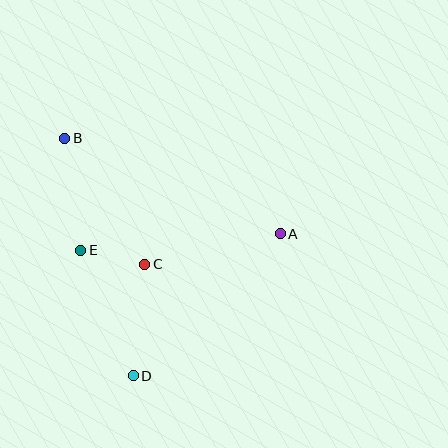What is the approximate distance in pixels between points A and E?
The distance between A and E is approximately 200 pixels.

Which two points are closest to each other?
Points C and E are closest to each other.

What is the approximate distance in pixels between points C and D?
The distance between C and D is approximately 112 pixels.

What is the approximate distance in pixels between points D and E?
The distance between D and E is approximately 136 pixels.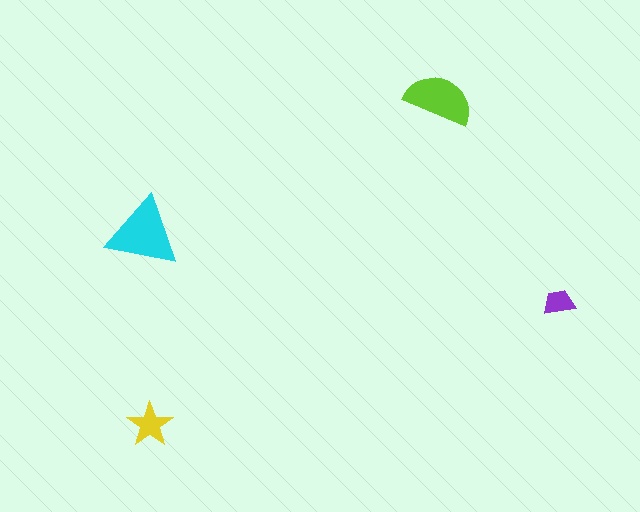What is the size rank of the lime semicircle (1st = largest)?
2nd.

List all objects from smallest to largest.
The purple trapezoid, the yellow star, the lime semicircle, the cyan triangle.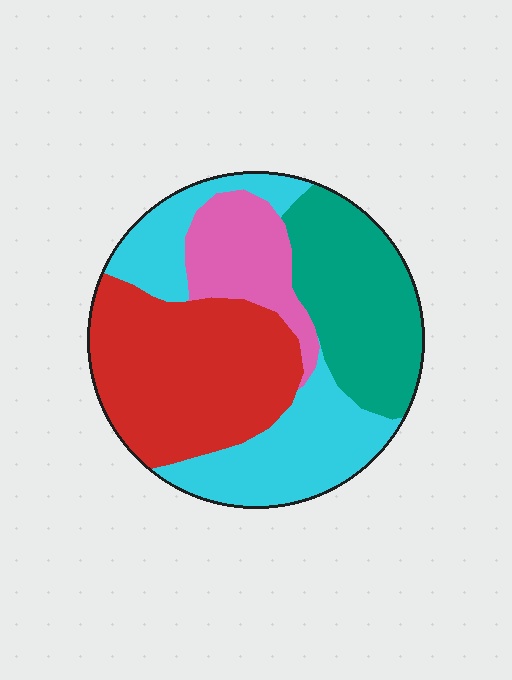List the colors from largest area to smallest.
From largest to smallest: red, cyan, teal, pink.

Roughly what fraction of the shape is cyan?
Cyan takes up about one quarter (1/4) of the shape.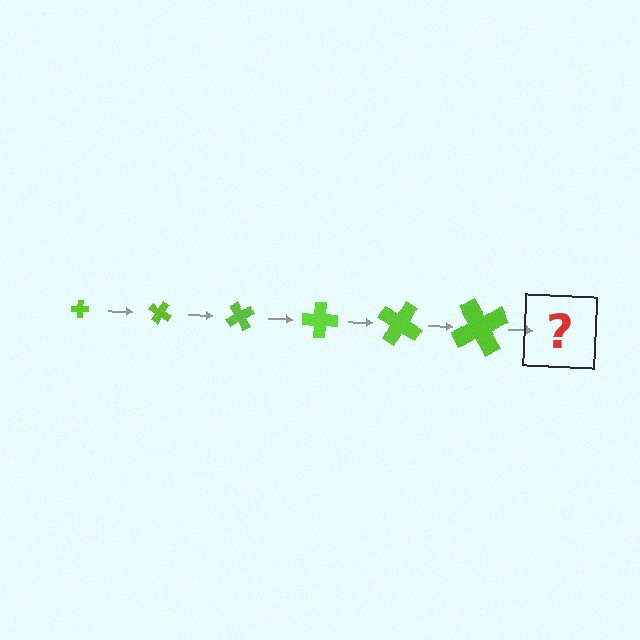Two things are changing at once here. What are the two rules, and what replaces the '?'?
The two rules are that the cross grows larger each step and it rotates 30 degrees each step. The '?' should be a cross, larger than the previous one and rotated 180 degrees from the start.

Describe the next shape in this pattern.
It should be a cross, larger than the previous one and rotated 180 degrees from the start.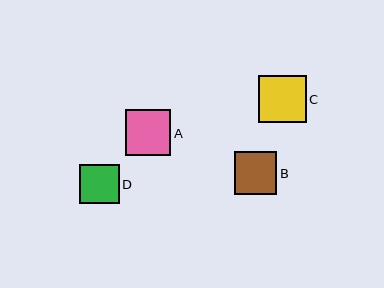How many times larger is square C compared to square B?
Square C is approximately 1.1 times the size of square B.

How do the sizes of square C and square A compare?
Square C and square A are approximately the same size.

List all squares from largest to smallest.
From largest to smallest: C, A, B, D.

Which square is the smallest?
Square D is the smallest with a size of approximately 40 pixels.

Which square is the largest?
Square C is the largest with a size of approximately 47 pixels.